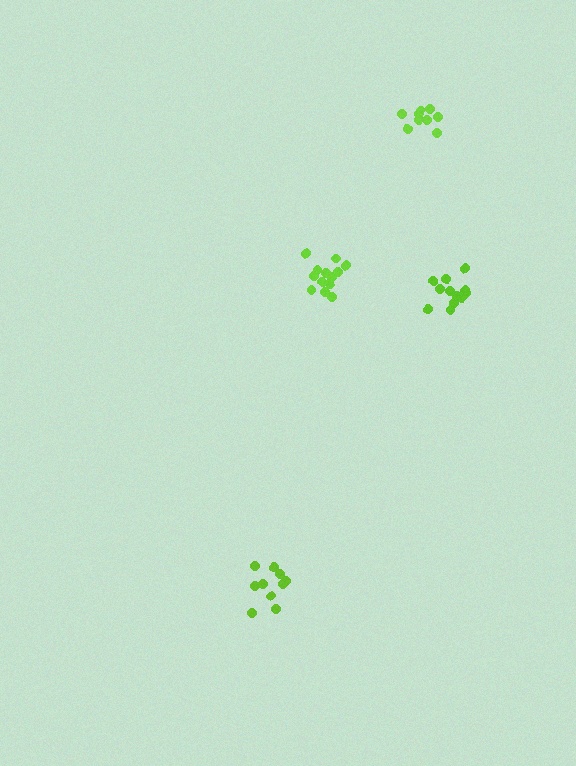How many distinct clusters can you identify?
There are 4 distinct clusters.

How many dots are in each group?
Group 1: 13 dots, Group 2: 12 dots, Group 3: 10 dots, Group 4: 9 dots (44 total).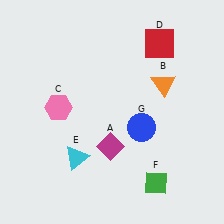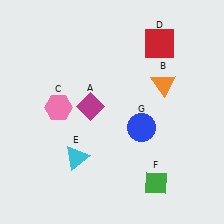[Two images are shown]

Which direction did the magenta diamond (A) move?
The magenta diamond (A) moved up.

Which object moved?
The magenta diamond (A) moved up.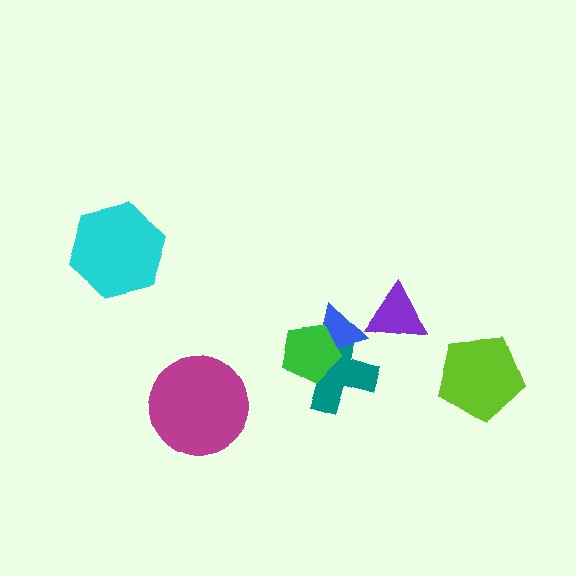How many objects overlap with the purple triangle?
0 objects overlap with the purple triangle.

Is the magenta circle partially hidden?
No, no other shape covers it.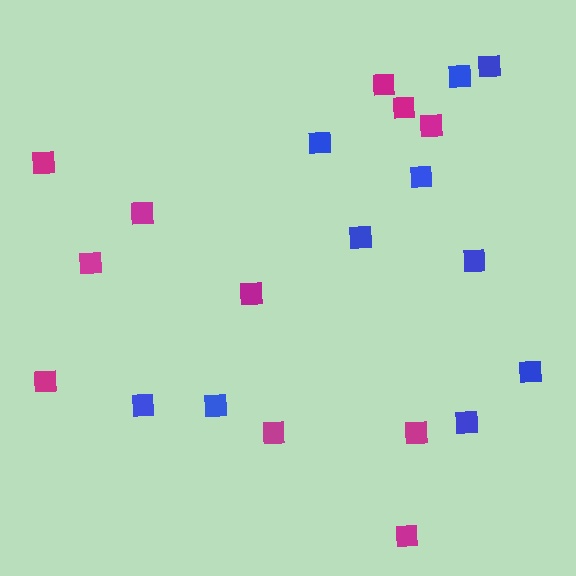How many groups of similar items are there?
There are 2 groups: one group of blue squares (10) and one group of magenta squares (11).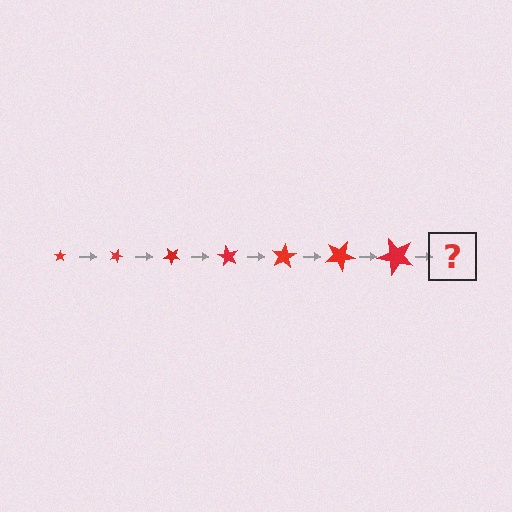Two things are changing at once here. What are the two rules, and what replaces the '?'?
The two rules are that the star grows larger each step and it rotates 20 degrees each step. The '?' should be a star, larger than the previous one and rotated 140 degrees from the start.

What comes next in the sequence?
The next element should be a star, larger than the previous one and rotated 140 degrees from the start.